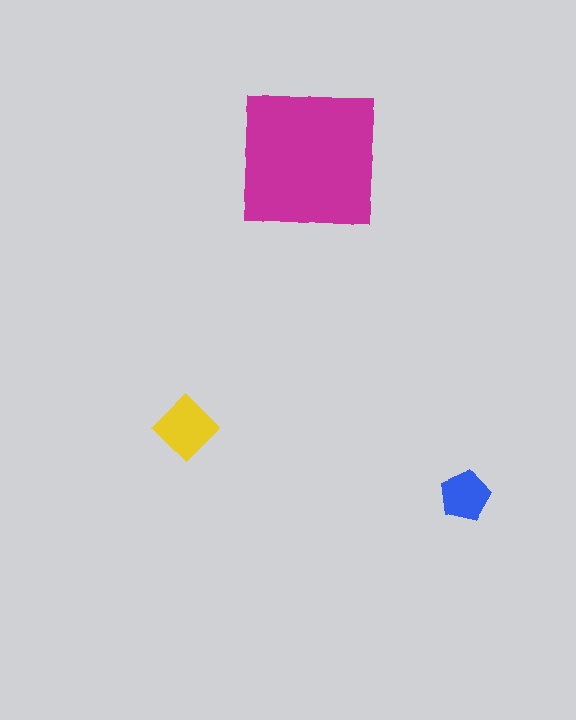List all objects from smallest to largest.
The blue pentagon, the yellow diamond, the magenta square.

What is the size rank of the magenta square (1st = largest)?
1st.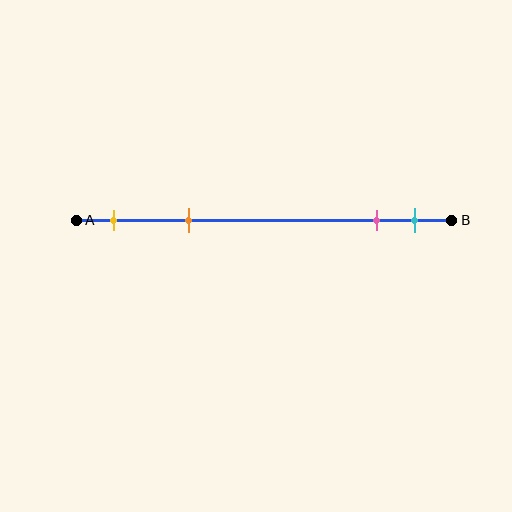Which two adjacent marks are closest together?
The pink and cyan marks are the closest adjacent pair.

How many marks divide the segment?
There are 4 marks dividing the segment.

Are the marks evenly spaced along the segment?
No, the marks are not evenly spaced.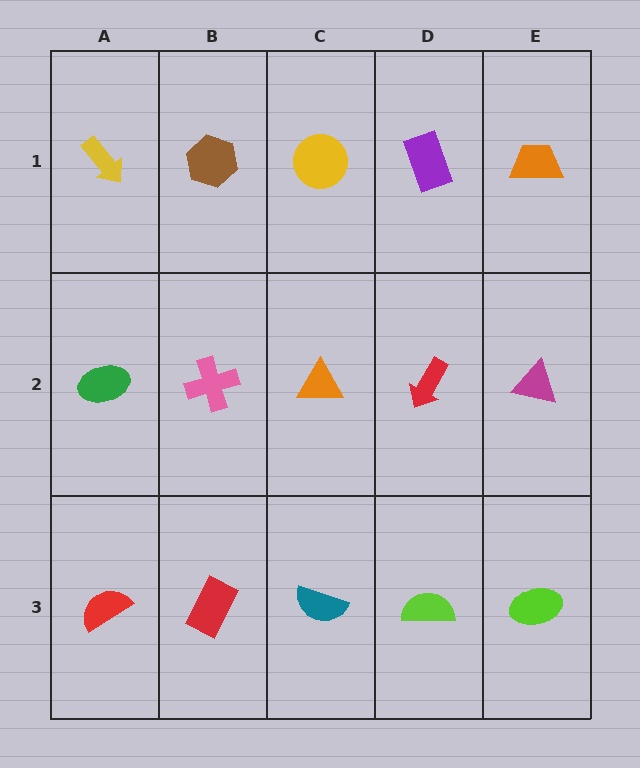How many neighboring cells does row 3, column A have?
2.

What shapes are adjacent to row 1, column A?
A green ellipse (row 2, column A), a brown hexagon (row 1, column B).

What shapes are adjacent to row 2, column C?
A yellow circle (row 1, column C), a teal semicircle (row 3, column C), a pink cross (row 2, column B), a red arrow (row 2, column D).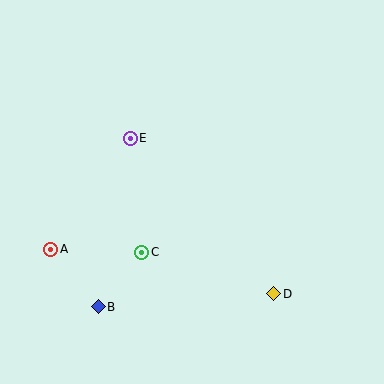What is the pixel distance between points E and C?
The distance between E and C is 114 pixels.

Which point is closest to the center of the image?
Point C at (142, 252) is closest to the center.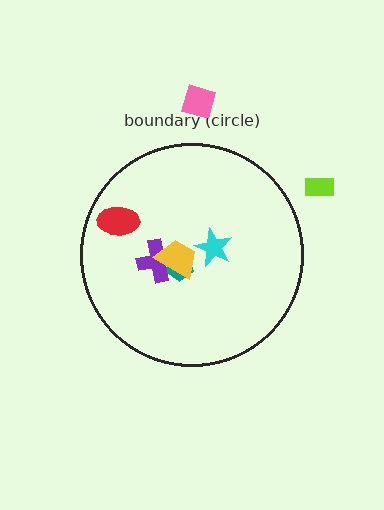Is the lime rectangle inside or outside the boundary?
Outside.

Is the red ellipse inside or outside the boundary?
Inside.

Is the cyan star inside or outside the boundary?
Inside.